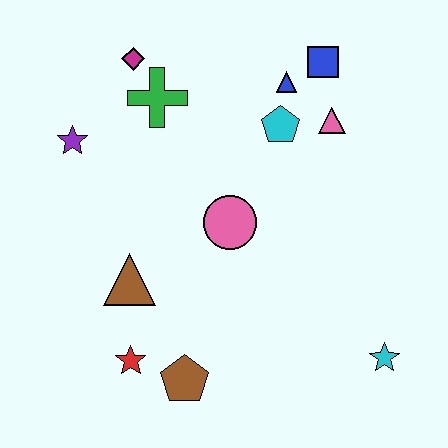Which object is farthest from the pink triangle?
The red star is farthest from the pink triangle.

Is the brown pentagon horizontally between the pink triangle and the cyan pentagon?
No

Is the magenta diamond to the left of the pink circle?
Yes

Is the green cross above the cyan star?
Yes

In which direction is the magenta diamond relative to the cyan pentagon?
The magenta diamond is to the left of the cyan pentagon.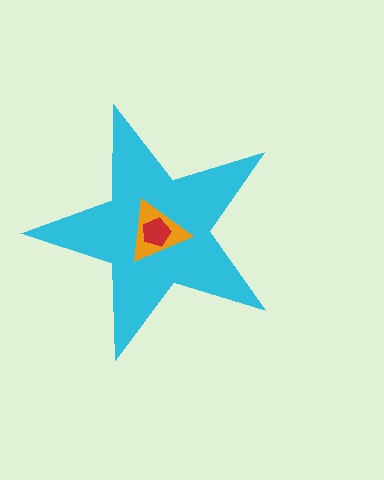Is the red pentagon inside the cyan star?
Yes.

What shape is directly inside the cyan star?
The orange triangle.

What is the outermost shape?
The cyan star.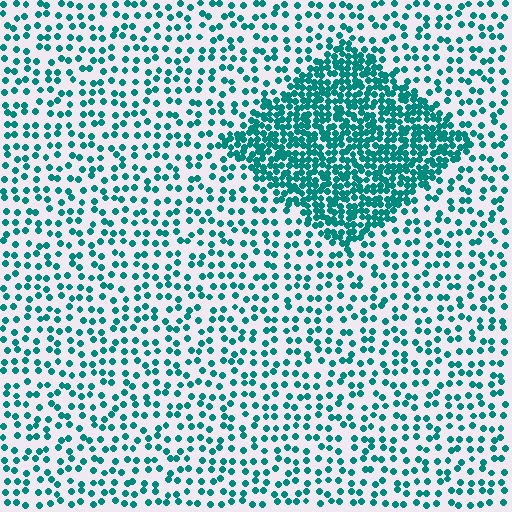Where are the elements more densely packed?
The elements are more densely packed inside the diamond boundary.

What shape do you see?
I see a diamond.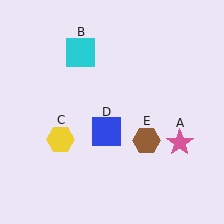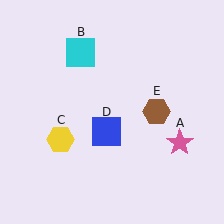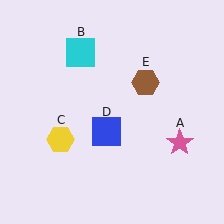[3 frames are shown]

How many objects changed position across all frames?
1 object changed position: brown hexagon (object E).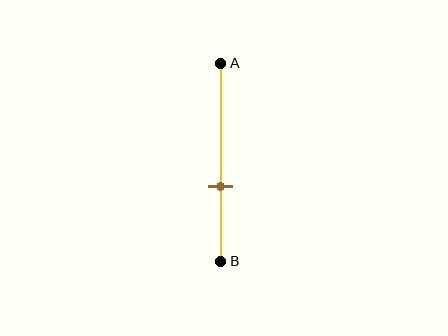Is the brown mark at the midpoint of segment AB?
No, the mark is at about 60% from A, not at the 50% midpoint.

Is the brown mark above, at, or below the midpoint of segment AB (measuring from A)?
The brown mark is below the midpoint of segment AB.